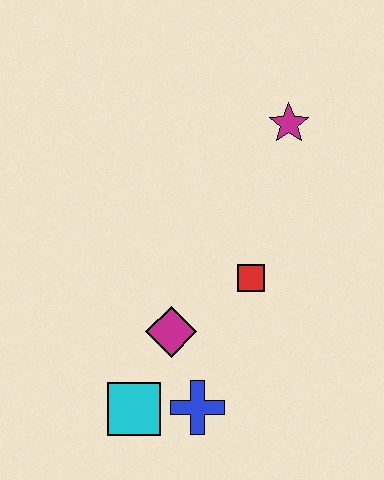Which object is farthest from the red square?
The cyan square is farthest from the red square.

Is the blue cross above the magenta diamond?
No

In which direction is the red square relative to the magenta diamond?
The red square is to the right of the magenta diamond.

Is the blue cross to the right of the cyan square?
Yes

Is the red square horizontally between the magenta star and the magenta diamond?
Yes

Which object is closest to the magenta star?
The red square is closest to the magenta star.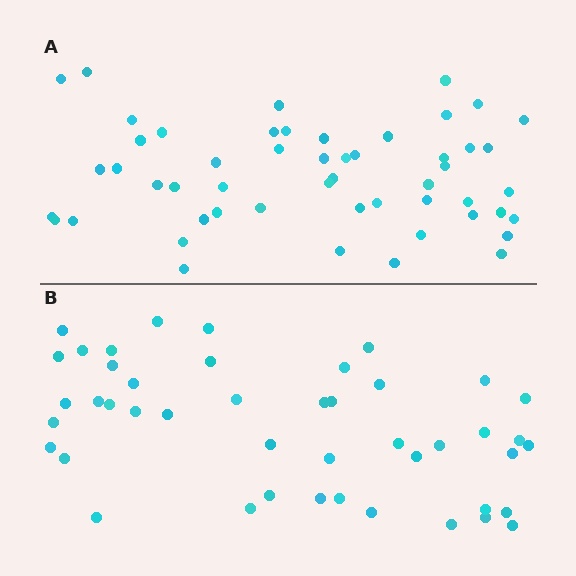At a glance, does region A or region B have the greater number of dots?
Region A (the top region) has more dots.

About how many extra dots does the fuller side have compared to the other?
Region A has roughly 8 or so more dots than region B.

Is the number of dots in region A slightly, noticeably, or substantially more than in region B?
Region A has only slightly more — the two regions are fairly close. The ratio is roughly 1.2 to 1.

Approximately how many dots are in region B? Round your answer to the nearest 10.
About 40 dots. (The exact count is 45, which rounds to 40.)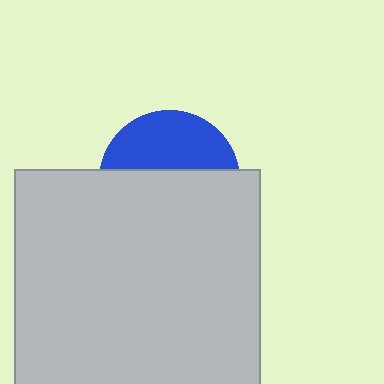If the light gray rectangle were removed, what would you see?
You would see the complete blue circle.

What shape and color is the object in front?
The object in front is a light gray rectangle.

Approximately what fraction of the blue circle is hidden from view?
Roughly 60% of the blue circle is hidden behind the light gray rectangle.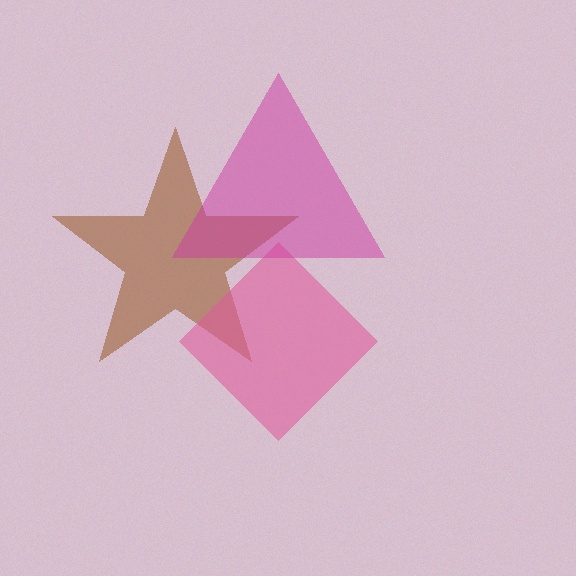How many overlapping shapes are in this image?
There are 3 overlapping shapes in the image.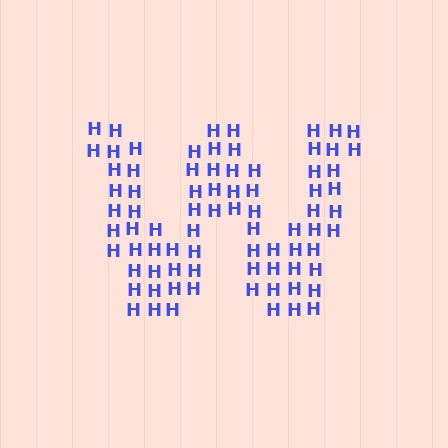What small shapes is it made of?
It is made of small letter H's.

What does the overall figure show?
The overall figure shows the letter W.